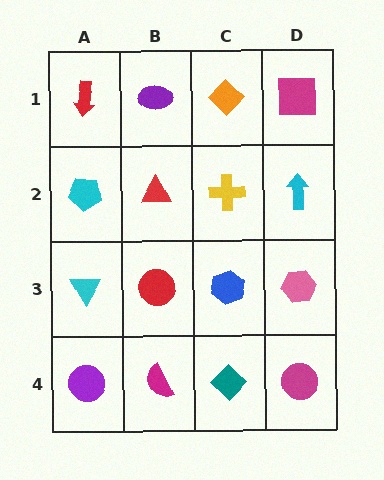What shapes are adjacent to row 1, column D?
A cyan arrow (row 2, column D), an orange diamond (row 1, column C).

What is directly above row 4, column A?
A cyan triangle.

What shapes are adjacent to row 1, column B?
A red triangle (row 2, column B), a red arrow (row 1, column A), an orange diamond (row 1, column C).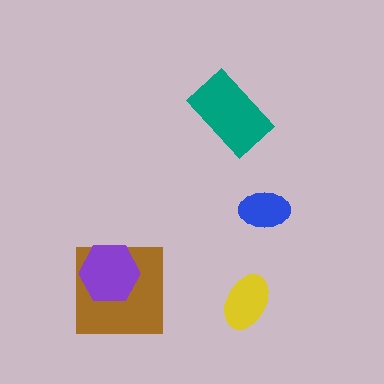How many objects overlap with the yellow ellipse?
0 objects overlap with the yellow ellipse.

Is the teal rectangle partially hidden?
No, no other shape covers it.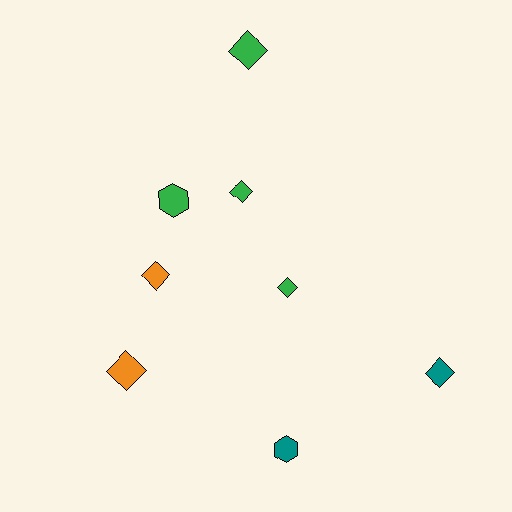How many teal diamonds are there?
There is 1 teal diamond.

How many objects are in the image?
There are 8 objects.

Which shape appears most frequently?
Diamond, with 6 objects.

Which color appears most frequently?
Green, with 4 objects.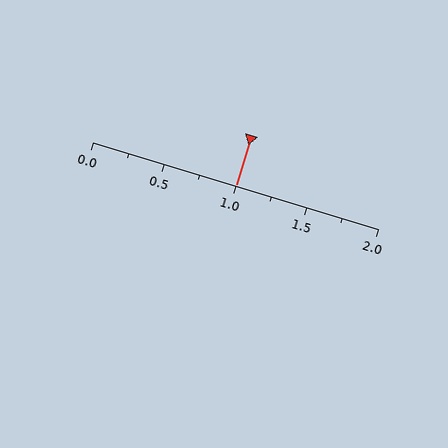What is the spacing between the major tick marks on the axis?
The major ticks are spaced 0.5 apart.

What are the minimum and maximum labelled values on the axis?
The axis runs from 0.0 to 2.0.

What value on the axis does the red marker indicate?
The marker indicates approximately 1.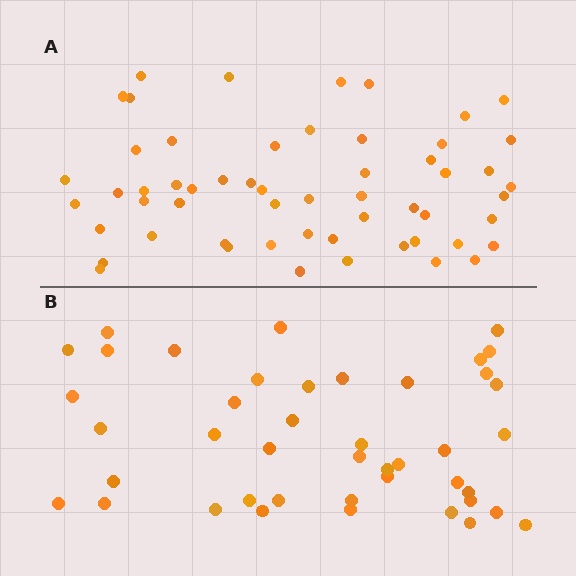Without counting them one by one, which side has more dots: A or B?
Region A (the top region) has more dots.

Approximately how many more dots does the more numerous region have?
Region A has approximately 15 more dots than region B.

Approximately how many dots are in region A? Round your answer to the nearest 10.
About 60 dots. (The exact count is 56, which rounds to 60.)